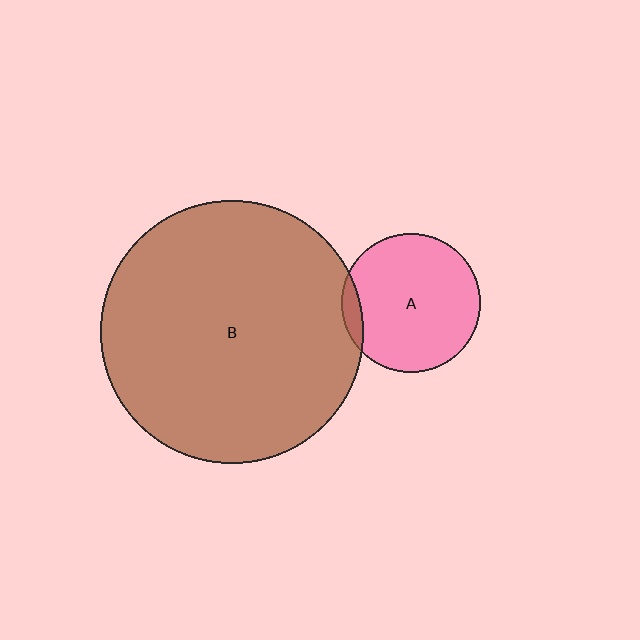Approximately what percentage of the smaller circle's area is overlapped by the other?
Approximately 5%.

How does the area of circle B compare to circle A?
Approximately 3.6 times.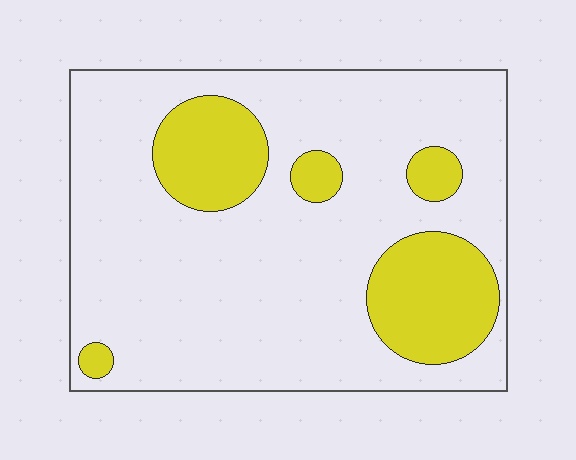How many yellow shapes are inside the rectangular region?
5.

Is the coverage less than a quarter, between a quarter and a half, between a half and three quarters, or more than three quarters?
Less than a quarter.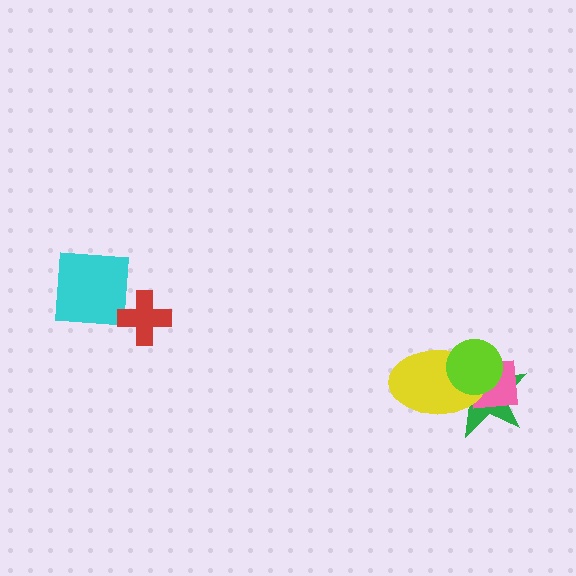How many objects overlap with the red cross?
1 object overlaps with the red cross.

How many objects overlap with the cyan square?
1 object overlaps with the cyan square.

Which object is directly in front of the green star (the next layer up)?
The pink square is directly in front of the green star.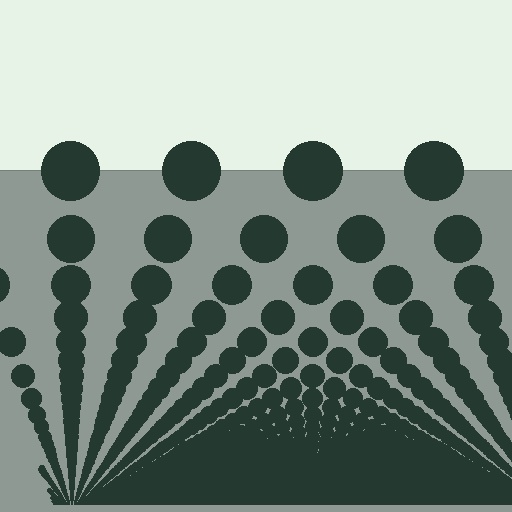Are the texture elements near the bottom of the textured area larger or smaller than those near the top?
Smaller. The gradient is inverted — elements near the bottom are smaller and denser.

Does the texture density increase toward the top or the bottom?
Density increases toward the bottom.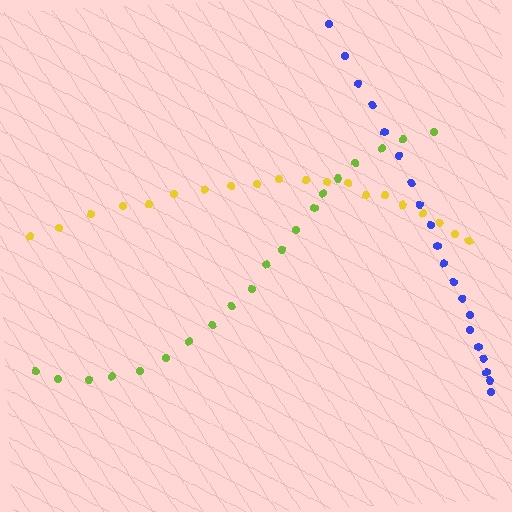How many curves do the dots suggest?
There are 3 distinct paths.